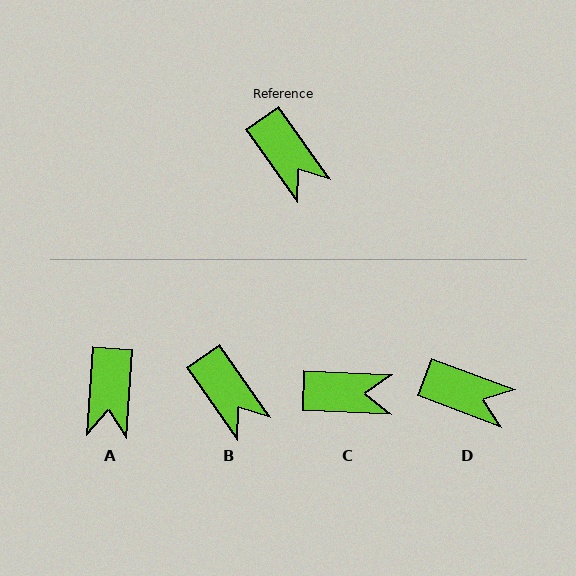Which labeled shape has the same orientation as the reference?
B.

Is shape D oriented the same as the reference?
No, it is off by about 34 degrees.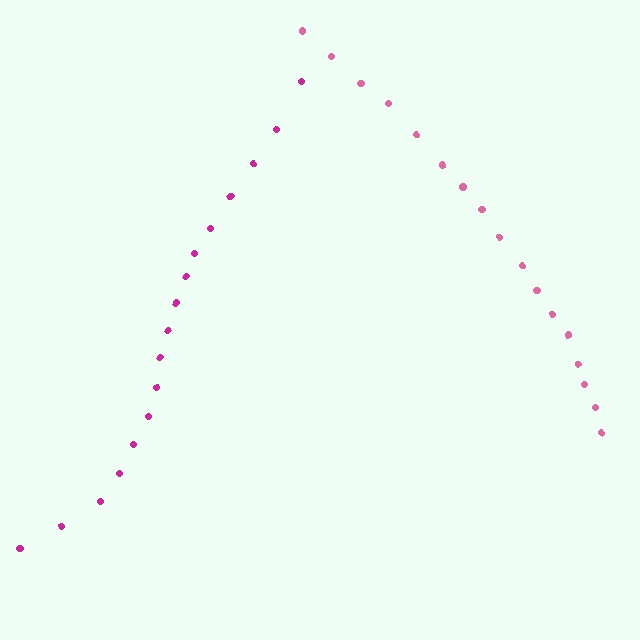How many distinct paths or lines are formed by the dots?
There are 2 distinct paths.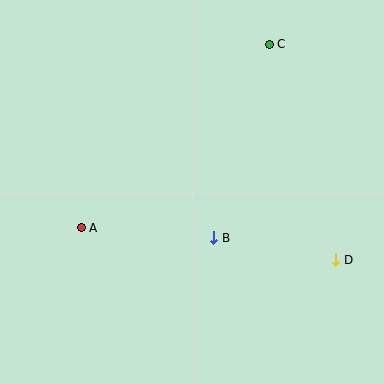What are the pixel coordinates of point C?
Point C is at (269, 44).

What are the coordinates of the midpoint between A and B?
The midpoint between A and B is at (147, 233).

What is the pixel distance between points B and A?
The distance between B and A is 133 pixels.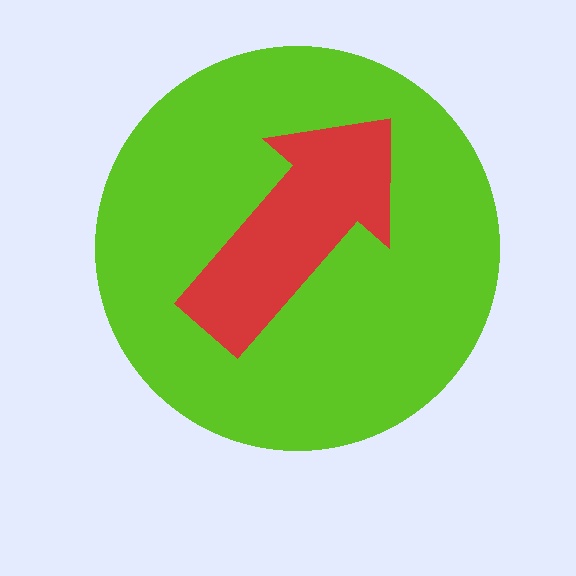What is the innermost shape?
The red arrow.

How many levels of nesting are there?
2.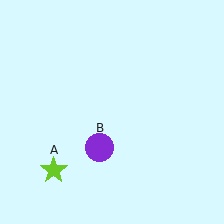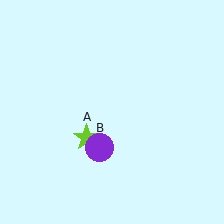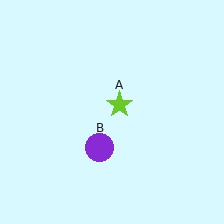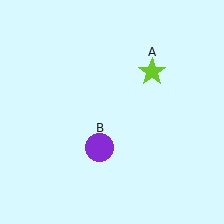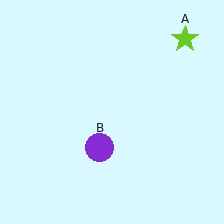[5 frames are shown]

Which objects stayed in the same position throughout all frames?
Purple circle (object B) remained stationary.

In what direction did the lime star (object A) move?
The lime star (object A) moved up and to the right.